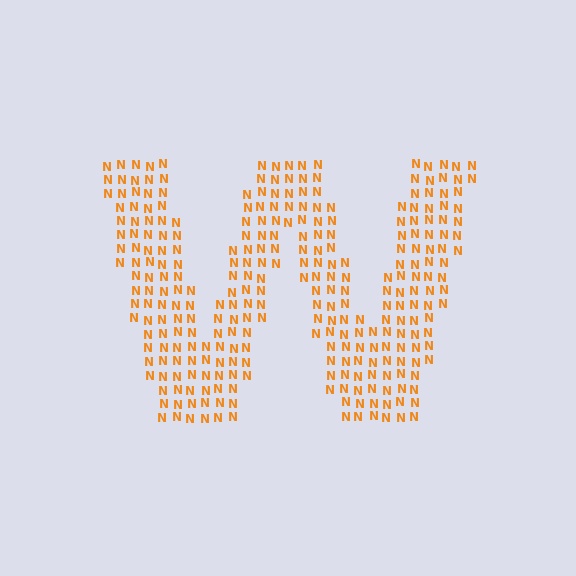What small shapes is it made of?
It is made of small letter N's.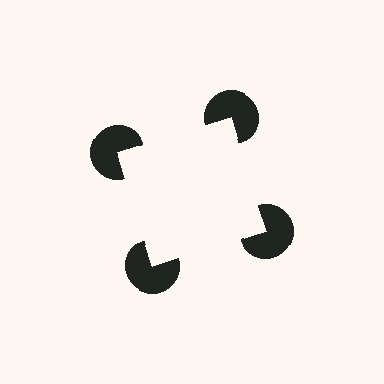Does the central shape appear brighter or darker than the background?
It typically appears slightly brighter than the background, even though no actual brightness change is drawn.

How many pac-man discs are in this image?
There are 4 — one at each vertex of the illusory square.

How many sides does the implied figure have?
4 sides.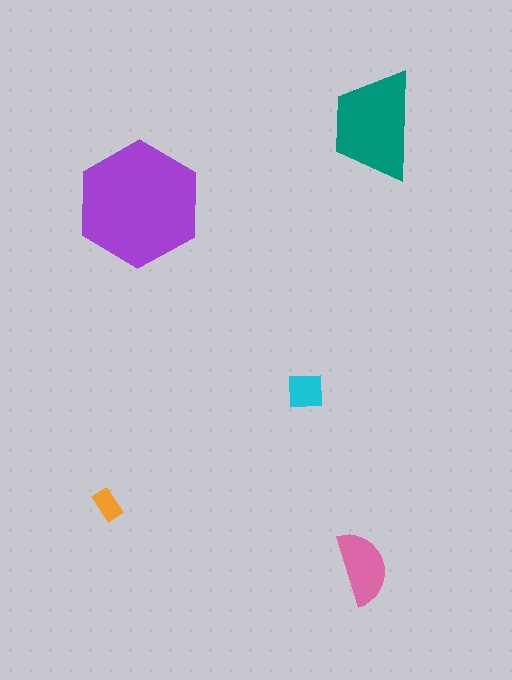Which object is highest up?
The teal trapezoid is topmost.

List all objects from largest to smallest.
The purple hexagon, the teal trapezoid, the pink semicircle, the cyan square, the orange rectangle.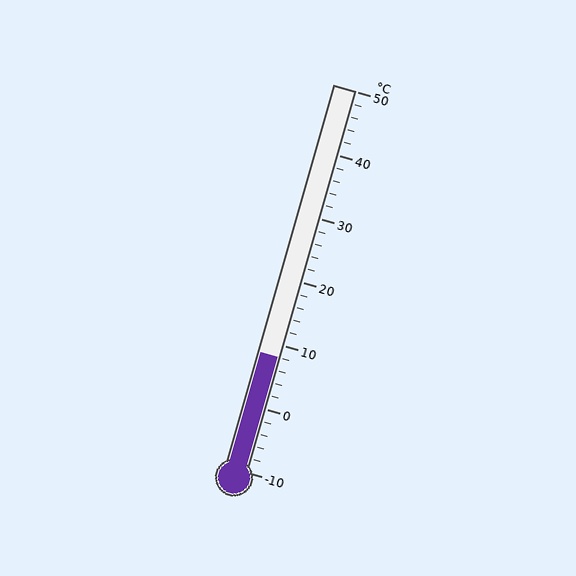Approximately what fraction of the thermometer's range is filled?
The thermometer is filled to approximately 30% of its range.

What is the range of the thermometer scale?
The thermometer scale ranges from -10°C to 50°C.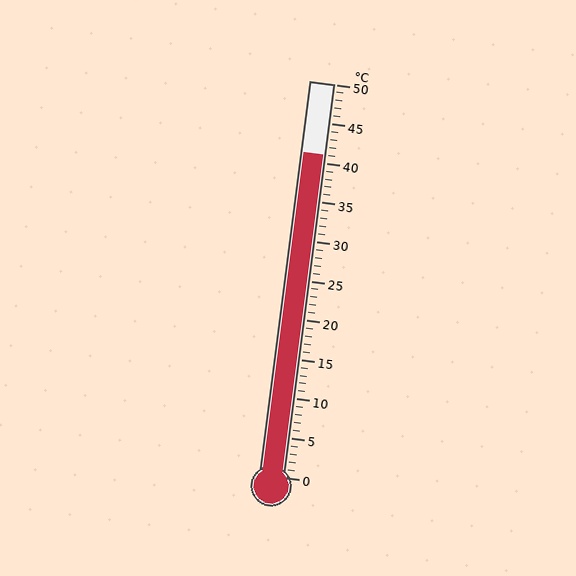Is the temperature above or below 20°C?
The temperature is above 20°C.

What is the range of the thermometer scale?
The thermometer scale ranges from 0°C to 50°C.